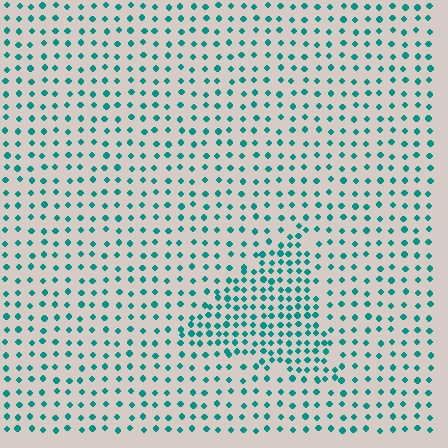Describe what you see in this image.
The image contains small teal elements arranged at two different densities. A triangle-shaped region is visible where the elements are more densely packed than the surrounding area.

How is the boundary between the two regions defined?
The boundary is defined by a change in element density (approximately 2.0x ratio). All elements are the same color, size, and shape.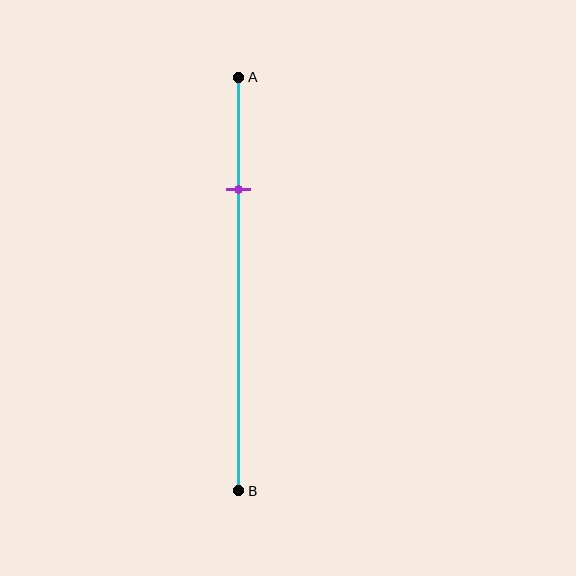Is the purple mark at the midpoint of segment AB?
No, the mark is at about 25% from A, not at the 50% midpoint.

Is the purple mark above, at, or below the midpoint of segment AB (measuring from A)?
The purple mark is above the midpoint of segment AB.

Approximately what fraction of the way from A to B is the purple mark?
The purple mark is approximately 25% of the way from A to B.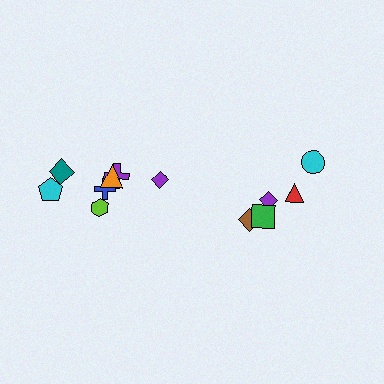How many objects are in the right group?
There are 5 objects.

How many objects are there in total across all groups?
There are 12 objects.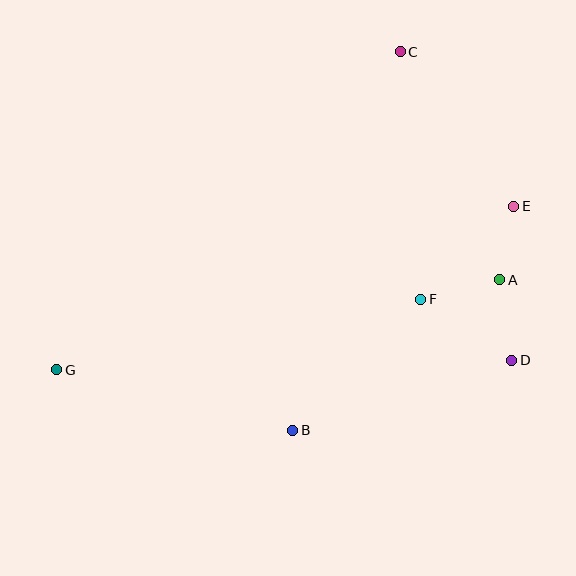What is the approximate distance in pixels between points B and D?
The distance between B and D is approximately 230 pixels.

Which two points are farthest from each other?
Points E and G are farthest from each other.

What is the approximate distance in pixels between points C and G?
The distance between C and G is approximately 468 pixels.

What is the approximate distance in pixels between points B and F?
The distance between B and F is approximately 183 pixels.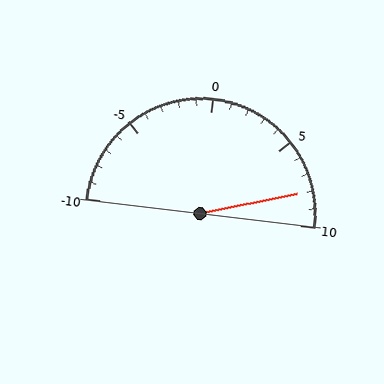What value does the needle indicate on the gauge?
The needle indicates approximately 8.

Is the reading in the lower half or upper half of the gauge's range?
The reading is in the upper half of the range (-10 to 10).